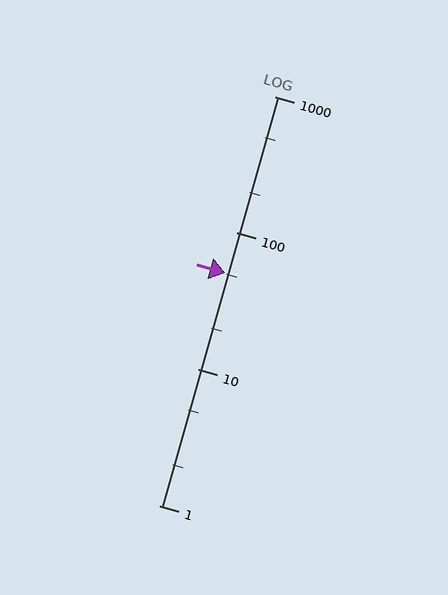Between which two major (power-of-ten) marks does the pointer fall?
The pointer is between 10 and 100.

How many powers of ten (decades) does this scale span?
The scale spans 3 decades, from 1 to 1000.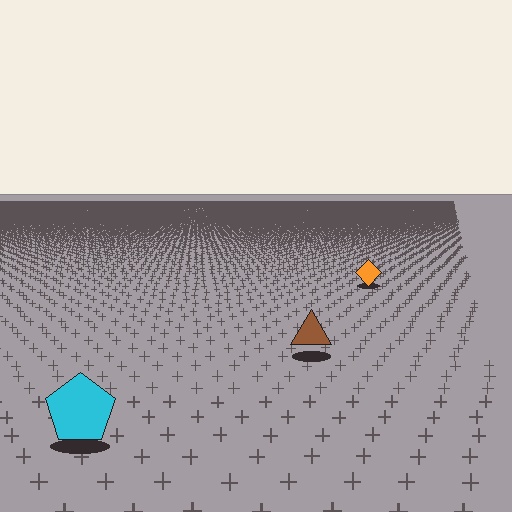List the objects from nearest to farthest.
From nearest to farthest: the cyan pentagon, the brown triangle, the orange diamond.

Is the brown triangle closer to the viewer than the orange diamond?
Yes. The brown triangle is closer — you can tell from the texture gradient: the ground texture is coarser near it.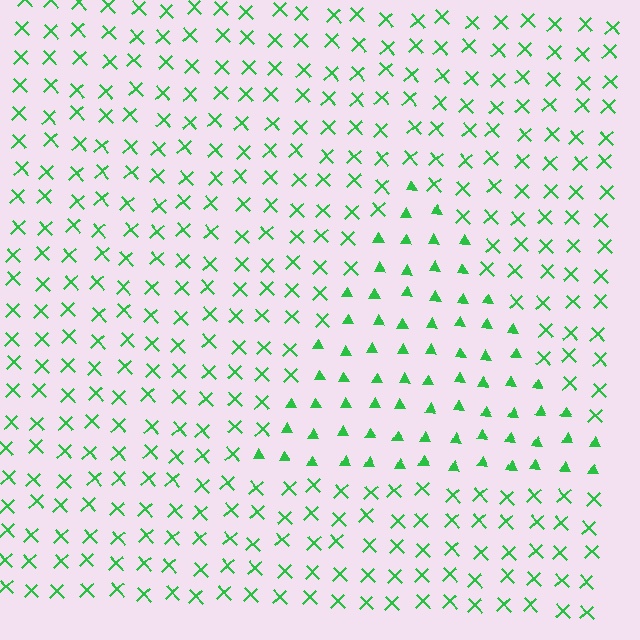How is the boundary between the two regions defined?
The boundary is defined by a change in element shape: triangles inside vs. X marks outside. All elements share the same color and spacing.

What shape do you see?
I see a triangle.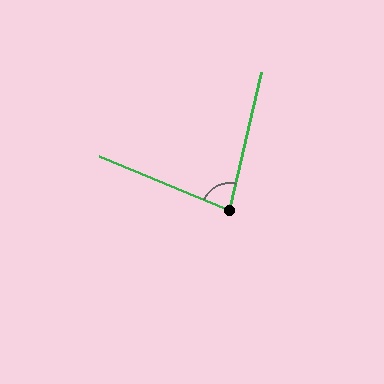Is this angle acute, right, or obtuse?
It is acute.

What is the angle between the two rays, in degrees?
Approximately 80 degrees.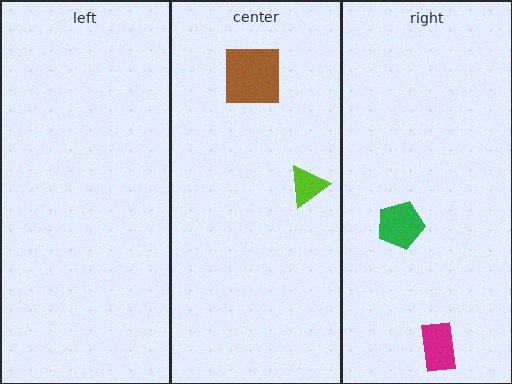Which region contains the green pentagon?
The right region.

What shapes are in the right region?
The green pentagon, the magenta rectangle.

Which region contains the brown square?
The center region.